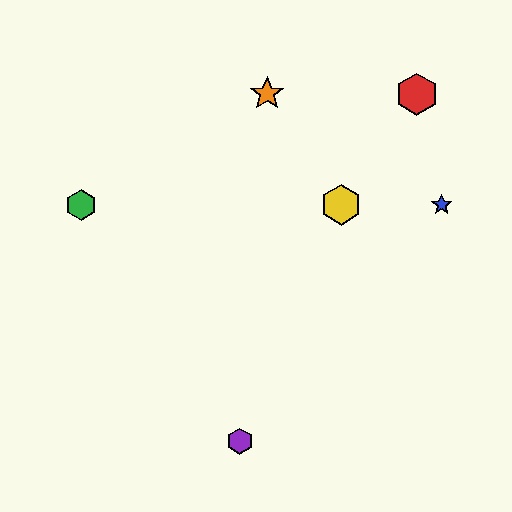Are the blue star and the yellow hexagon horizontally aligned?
Yes, both are at y≈205.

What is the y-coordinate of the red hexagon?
The red hexagon is at y≈94.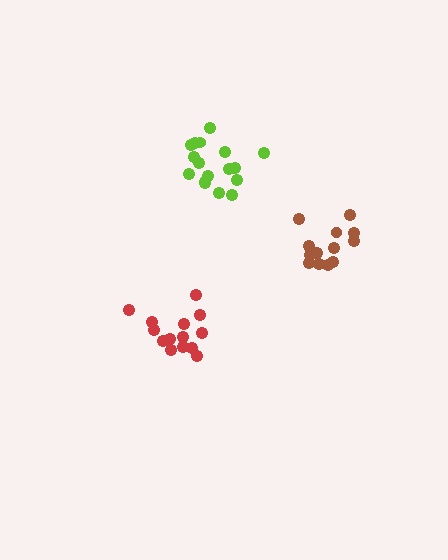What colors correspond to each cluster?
The clusters are colored: brown, red, lime.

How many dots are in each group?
Group 1: 13 dots, Group 2: 14 dots, Group 3: 17 dots (44 total).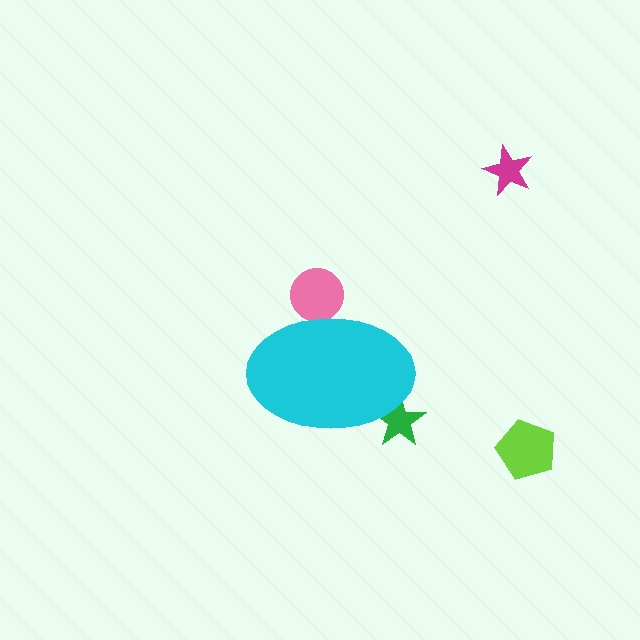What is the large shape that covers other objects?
A cyan ellipse.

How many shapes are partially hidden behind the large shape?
2 shapes are partially hidden.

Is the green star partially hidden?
Yes, the green star is partially hidden behind the cyan ellipse.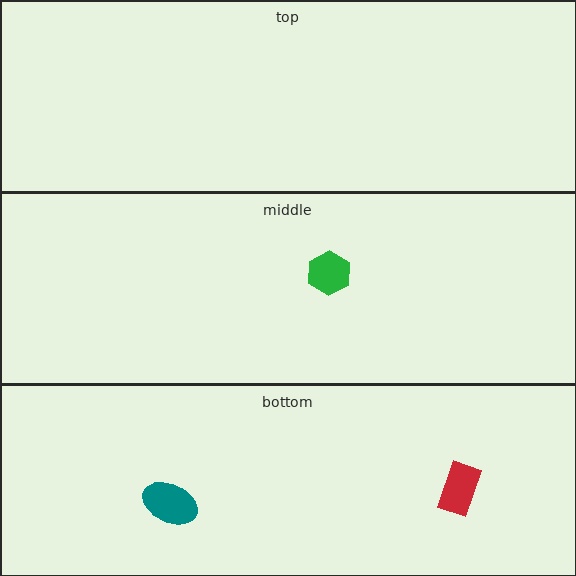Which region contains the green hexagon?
The middle region.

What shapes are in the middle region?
The green hexagon.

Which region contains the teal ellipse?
The bottom region.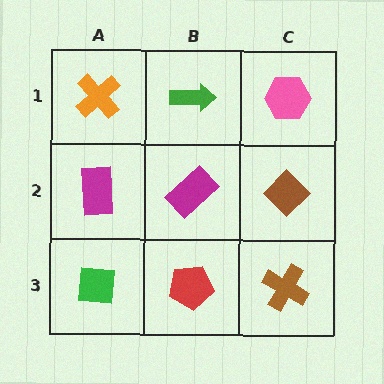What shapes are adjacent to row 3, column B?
A magenta rectangle (row 2, column B), a green square (row 3, column A), a brown cross (row 3, column C).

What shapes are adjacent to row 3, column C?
A brown diamond (row 2, column C), a red pentagon (row 3, column B).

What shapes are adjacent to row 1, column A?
A magenta rectangle (row 2, column A), a green arrow (row 1, column B).